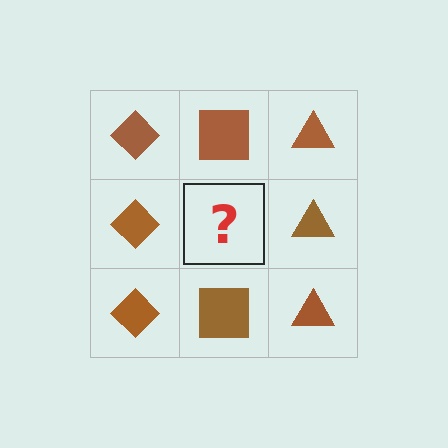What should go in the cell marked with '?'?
The missing cell should contain a brown square.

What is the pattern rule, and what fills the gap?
The rule is that each column has a consistent shape. The gap should be filled with a brown square.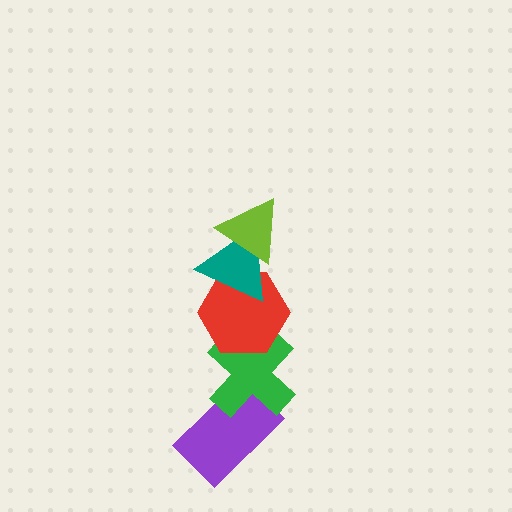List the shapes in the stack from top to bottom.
From top to bottom: the lime triangle, the teal triangle, the red hexagon, the green cross, the purple rectangle.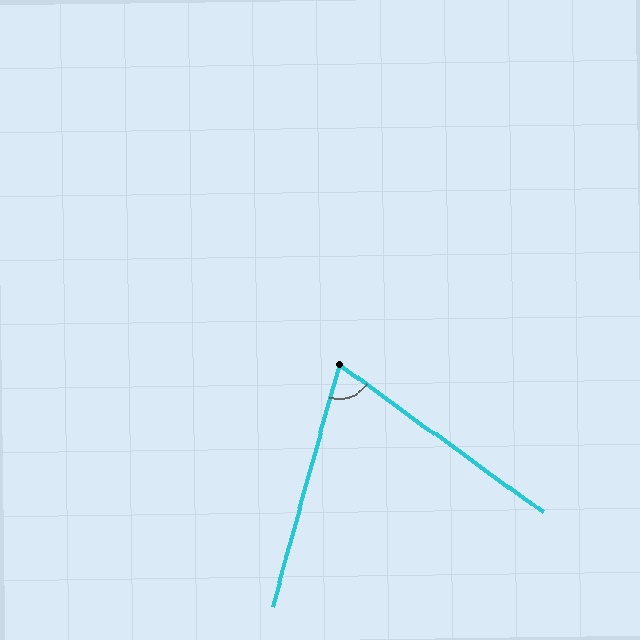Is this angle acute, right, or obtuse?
It is acute.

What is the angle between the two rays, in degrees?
Approximately 70 degrees.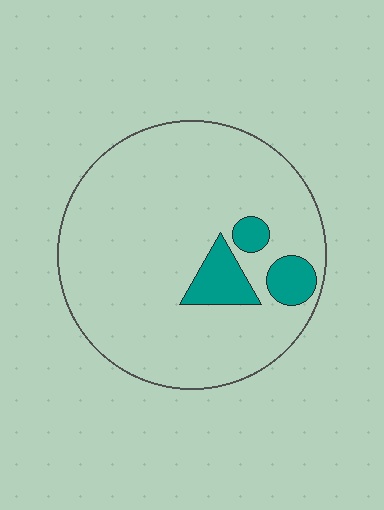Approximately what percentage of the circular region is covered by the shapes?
Approximately 10%.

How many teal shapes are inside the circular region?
3.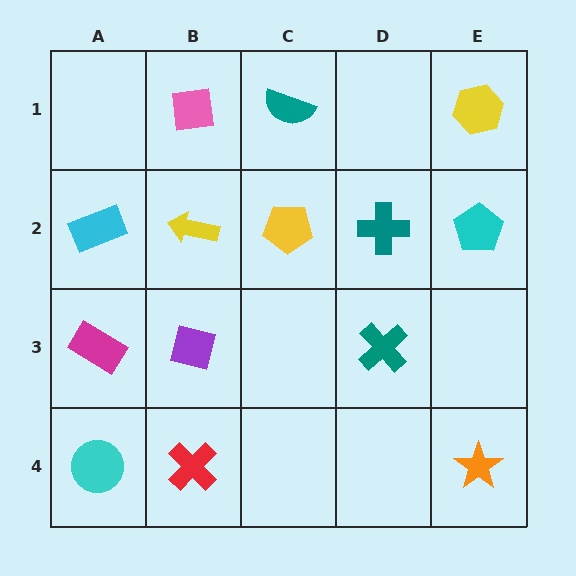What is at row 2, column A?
A cyan rectangle.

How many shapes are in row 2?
5 shapes.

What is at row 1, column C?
A teal semicircle.